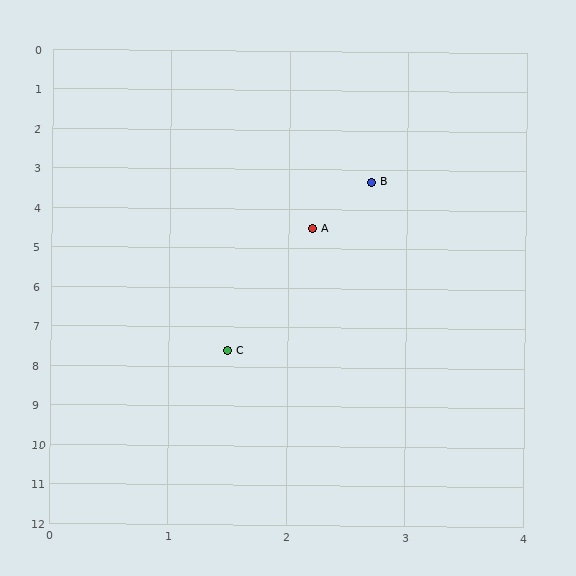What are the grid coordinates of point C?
Point C is at approximately (1.5, 7.6).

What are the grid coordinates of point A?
Point A is at approximately (2.2, 4.5).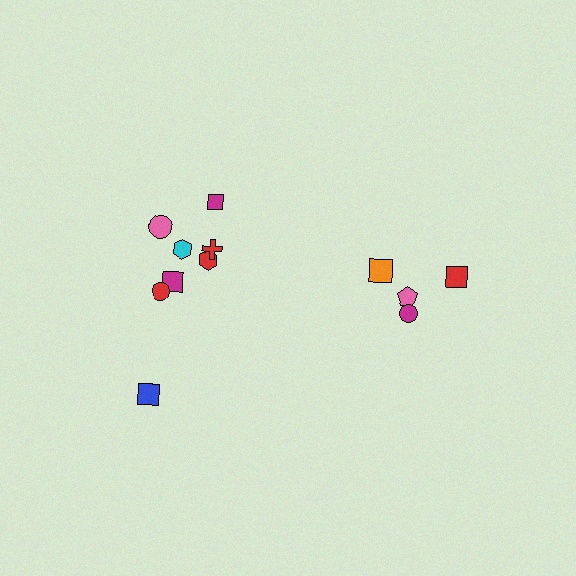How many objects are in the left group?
There are 8 objects.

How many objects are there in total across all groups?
There are 12 objects.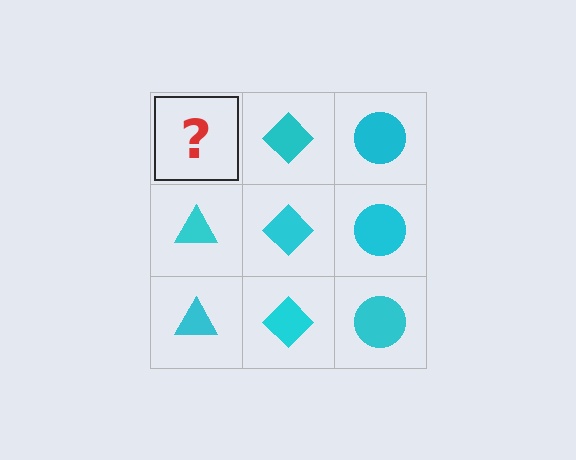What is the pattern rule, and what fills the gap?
The rule is that each column has a consistent shape. The gap should be filled with a cyan triangle.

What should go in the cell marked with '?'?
The missing cell should contain a cyan triangle.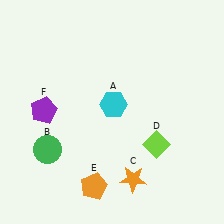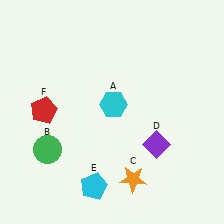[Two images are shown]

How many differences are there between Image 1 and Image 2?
There are 3 differences between the two images.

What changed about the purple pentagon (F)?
In Image 1, F is purple. In Image 2, it changed to red.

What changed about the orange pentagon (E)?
In Image 1, E is orange. In Image 2, it changed to cyan.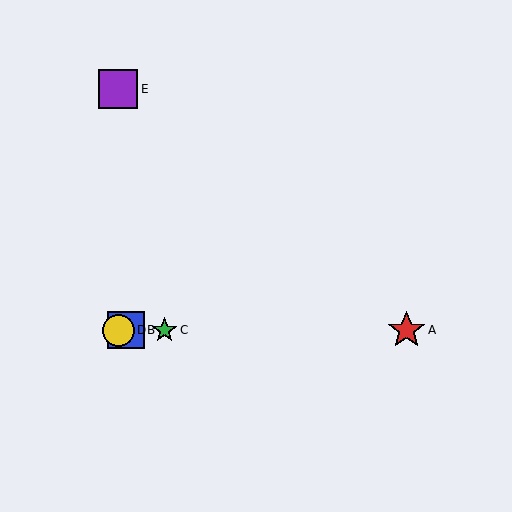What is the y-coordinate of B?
Object B is at y≈330.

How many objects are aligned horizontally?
4 objects (A, B, C, D) are aligned horizontally.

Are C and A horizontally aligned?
Yes, both are at y≈330.